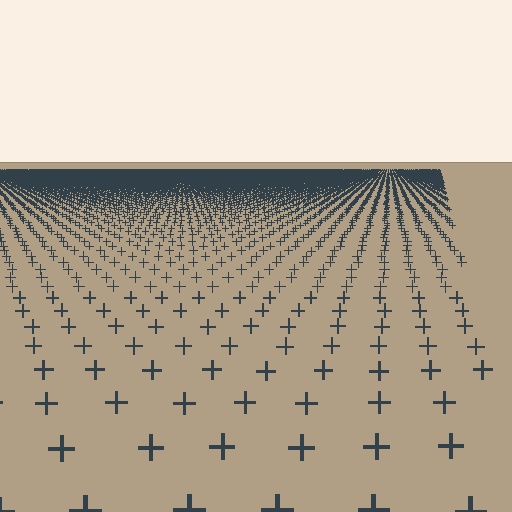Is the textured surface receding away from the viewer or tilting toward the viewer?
The surface is receding away from the viewer. Texture elements get smaller and denser toward the top.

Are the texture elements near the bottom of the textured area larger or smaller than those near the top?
Larger. Near the bottom, elements are closer to the viewer and appear at a bigger on-screen size.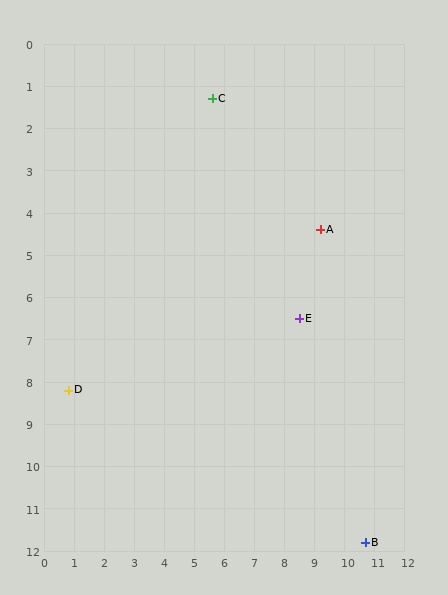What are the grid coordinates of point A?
Point A is at approximately (9.2, 4.4).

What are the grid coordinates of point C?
Point C is at approximately (5.6, 1.3).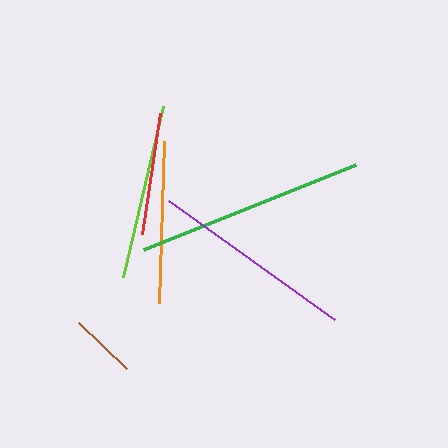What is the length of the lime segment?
The lime segment is approximately 176 pixels long.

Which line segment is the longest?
The green line is the longest at approximately 229 pixels.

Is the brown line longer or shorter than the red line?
The red line is longer than the brown line.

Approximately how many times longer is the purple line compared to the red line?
The purple line is approximately 1.7 times the length of the red line.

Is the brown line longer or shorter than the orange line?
The orange line is longer than the brown line.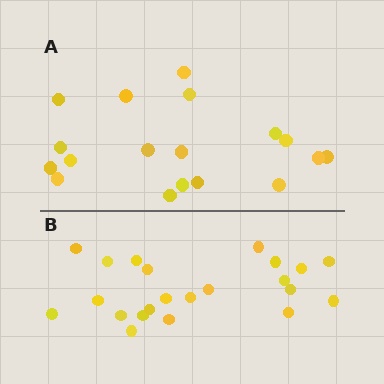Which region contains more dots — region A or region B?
Region B (the bottom region) has more dots.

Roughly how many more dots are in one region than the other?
Region B has about 4 more dots than region A.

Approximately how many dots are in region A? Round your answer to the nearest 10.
About 20 dots. (The exact count is 18, which rounds to 20.)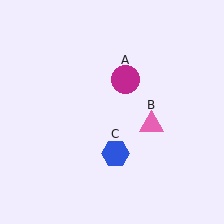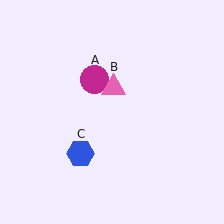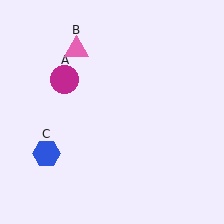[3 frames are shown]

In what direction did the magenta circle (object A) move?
The magenta circle (object A) moved left.